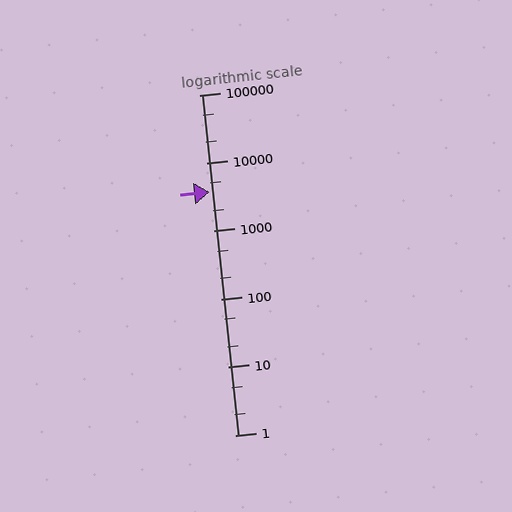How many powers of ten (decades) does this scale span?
The scale spans 5 decades, from 1 to 100000.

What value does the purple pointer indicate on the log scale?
The pointer indicates approximately 3700.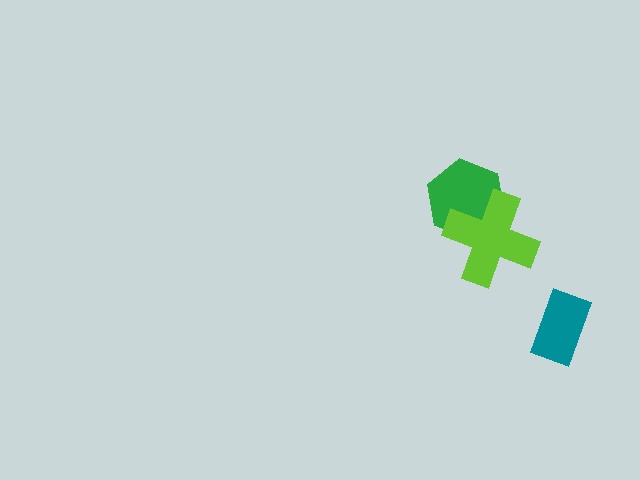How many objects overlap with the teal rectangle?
0 objects overlap with the teal rectangle.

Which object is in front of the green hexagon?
The lime cross is in front of the green hexagon.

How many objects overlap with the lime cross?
1 object overlaps with the lime cross.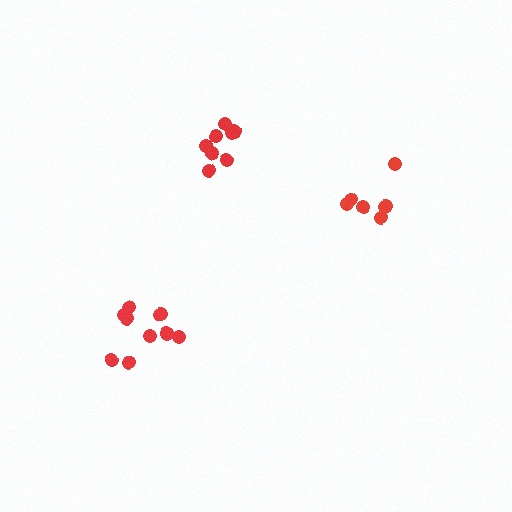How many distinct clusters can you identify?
There are 3 distinct clusters.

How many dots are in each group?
Group 1: 9 dots, Group 2: 7 dots, Group 3: 8 dots (24 total).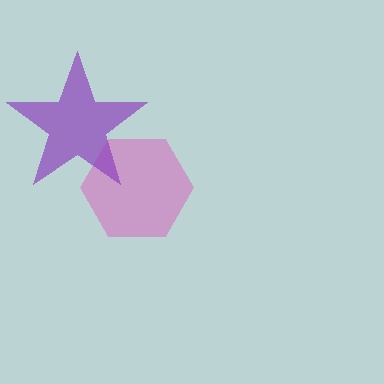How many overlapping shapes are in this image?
There are 2 overlapping shapes in the image.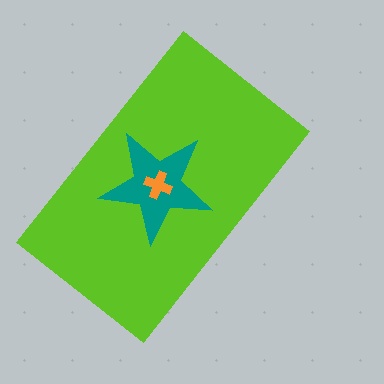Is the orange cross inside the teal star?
Yes.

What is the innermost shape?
The orange cross.